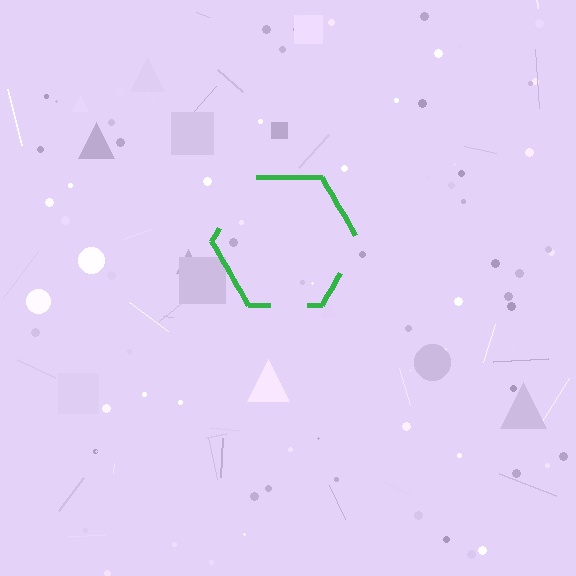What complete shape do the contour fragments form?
The contour fragments form a hexagon.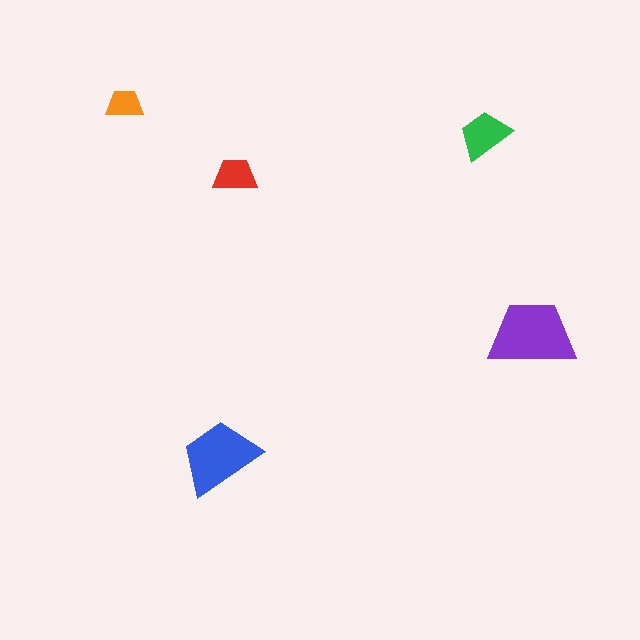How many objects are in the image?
There are 5 objects in the image.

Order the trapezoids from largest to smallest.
the purple one, the blue one, the green one, the red one, the orange one.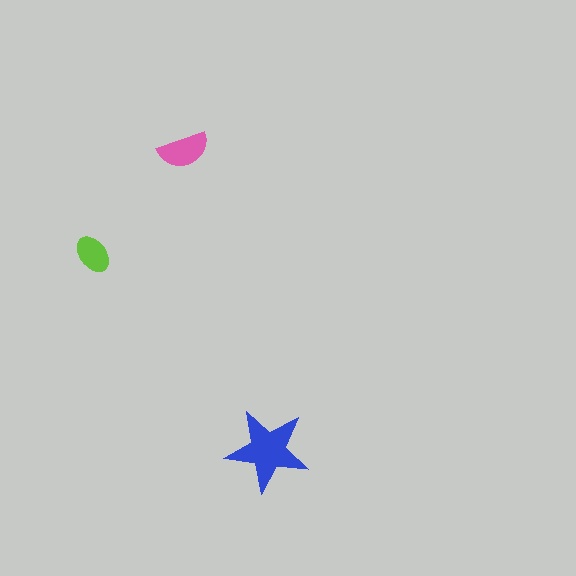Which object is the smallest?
The lime ellipse.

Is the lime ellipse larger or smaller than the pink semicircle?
Smaller.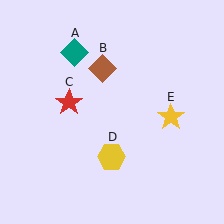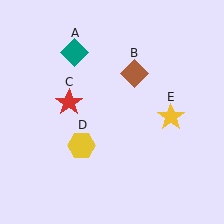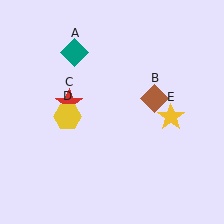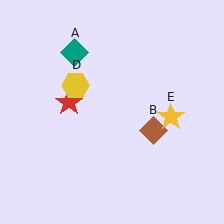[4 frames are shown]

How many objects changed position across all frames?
2 objects changed position: brown diamond (object B), yellow hexagon (object D).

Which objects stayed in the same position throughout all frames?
Teal diamond (object A) and red star (object C) and yellow star (object E) remained stationary.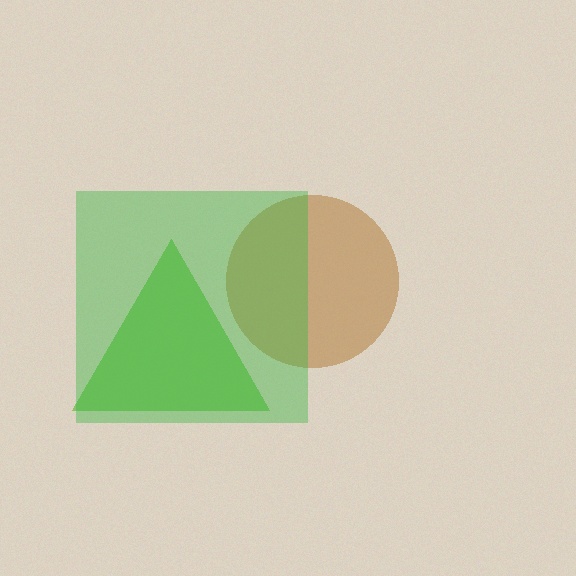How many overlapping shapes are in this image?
There are 3 overlapping shapes in the image.